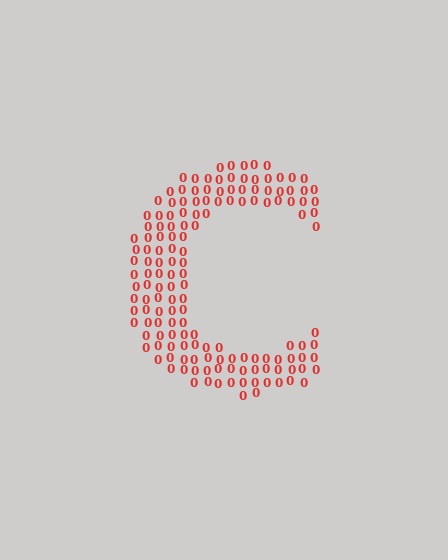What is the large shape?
The large shape is the letter C.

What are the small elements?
The small elements are digit 0's.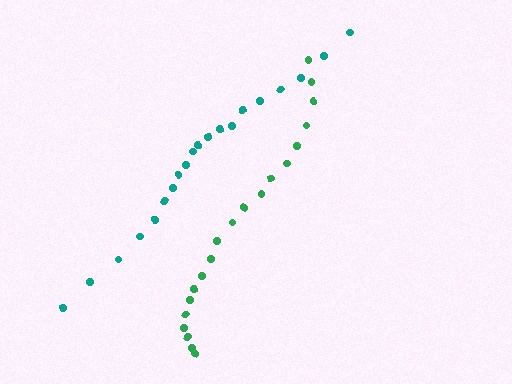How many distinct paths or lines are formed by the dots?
There are 2 distinct paths.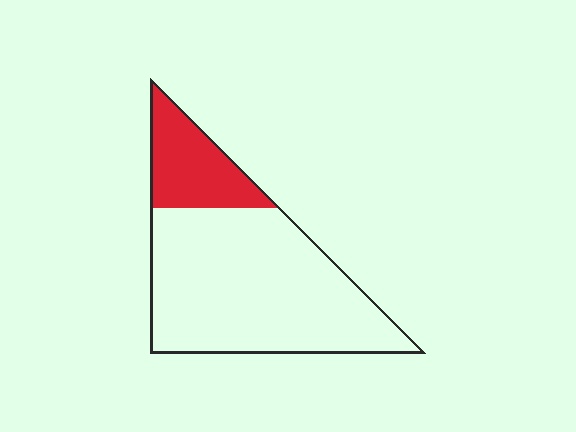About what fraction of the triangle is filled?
About one fifth (1/5).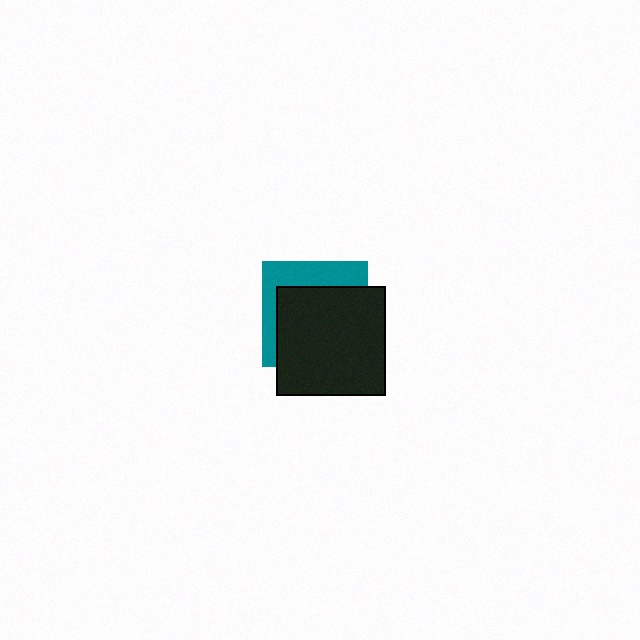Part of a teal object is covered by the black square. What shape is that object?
It is a square.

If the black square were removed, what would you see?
You would see the complete teal square.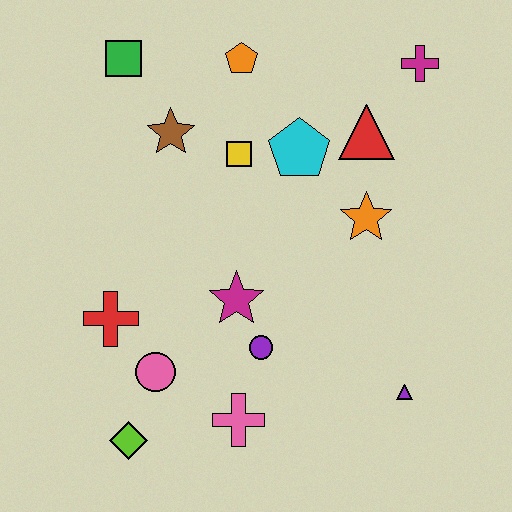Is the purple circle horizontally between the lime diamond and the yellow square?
No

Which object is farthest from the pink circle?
The magenta cross is farthest from the pink circle.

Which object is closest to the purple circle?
The magenta star is closest to the purple circle.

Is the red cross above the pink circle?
Yes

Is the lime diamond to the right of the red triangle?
No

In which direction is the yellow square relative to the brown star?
The yellow square is to the right of the brown star.